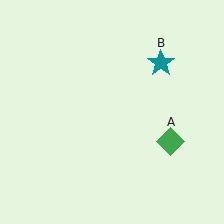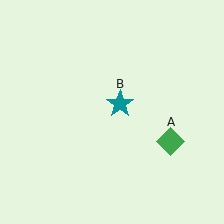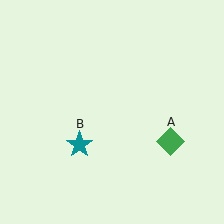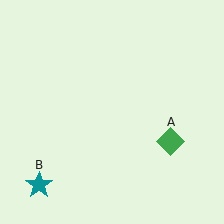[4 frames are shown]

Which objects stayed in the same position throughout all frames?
Green diamond (object A) remained stationary.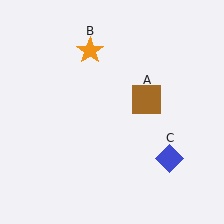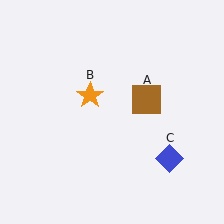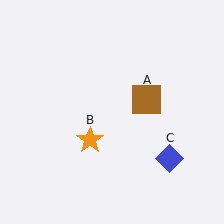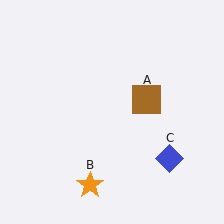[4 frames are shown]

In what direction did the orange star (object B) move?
The orange star (object B) moved down.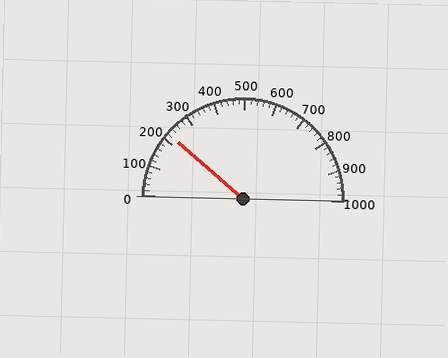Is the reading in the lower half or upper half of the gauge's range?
The reading is in the lower half of the range (0 to 1000).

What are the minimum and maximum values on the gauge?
The gauge ranges from 0 to 1000.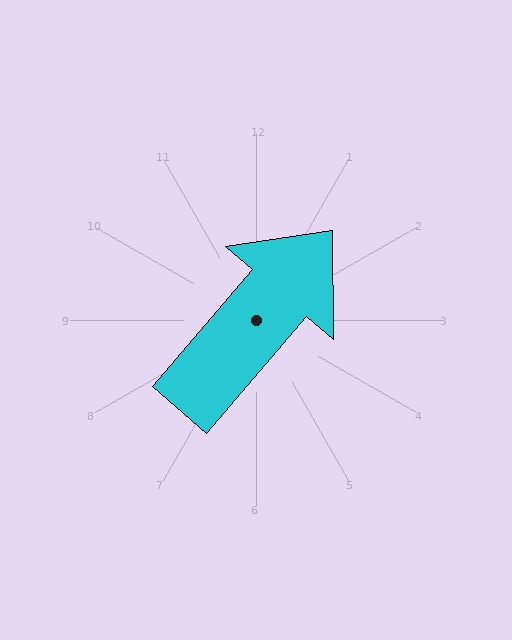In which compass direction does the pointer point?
Northeast.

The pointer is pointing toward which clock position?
Roughly 1 o'clock.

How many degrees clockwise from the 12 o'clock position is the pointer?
Approximately 40 degrees.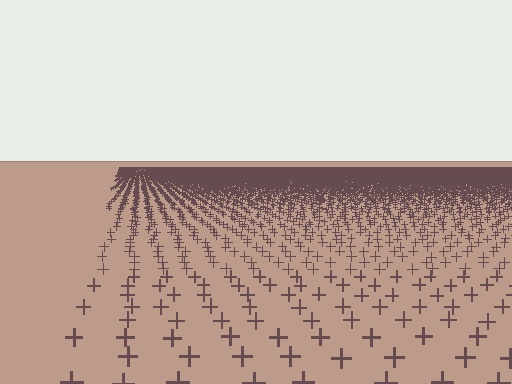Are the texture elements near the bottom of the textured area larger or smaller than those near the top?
Larger. Near the bottom, elements are closer to the viewer and appear at a bigger on-screen size.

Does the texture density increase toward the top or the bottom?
Density increases toward the top.